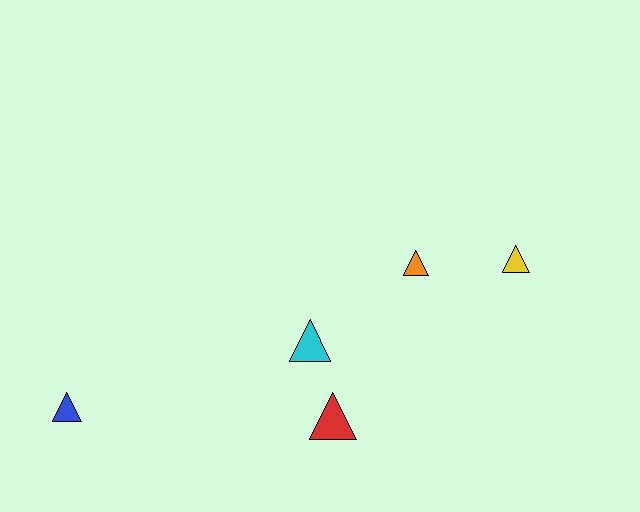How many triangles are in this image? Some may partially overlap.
There are 5 triangles.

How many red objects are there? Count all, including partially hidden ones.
There is 1 red object.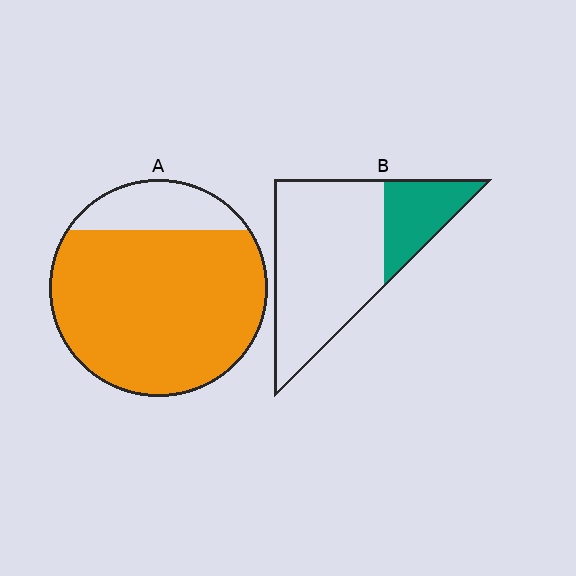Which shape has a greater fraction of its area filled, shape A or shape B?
Shape A.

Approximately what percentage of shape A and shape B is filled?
A is approximately 80% and B is approximately 25%.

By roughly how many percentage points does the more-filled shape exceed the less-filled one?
By roughly 60 percentage points (A over B).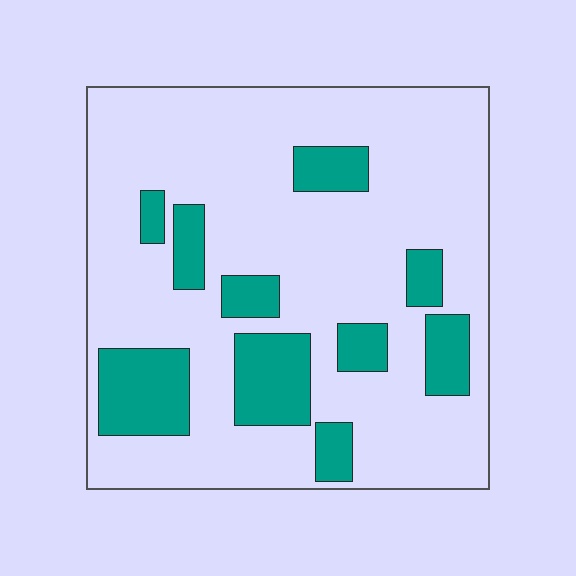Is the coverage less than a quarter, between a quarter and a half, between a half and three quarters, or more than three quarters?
Less than a quarter.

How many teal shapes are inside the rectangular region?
10.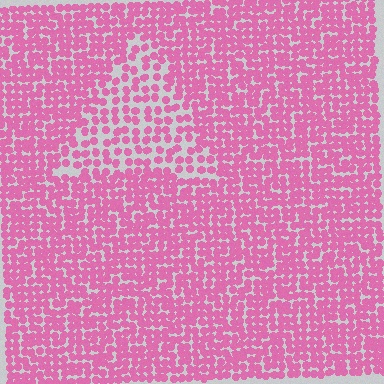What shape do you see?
I see a triangle.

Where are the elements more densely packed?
The elements are more densely packed outside the triangle boundary.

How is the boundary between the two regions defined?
The boundary is defined by a change in element density (approximately 1.8x ratio). All elements are the same color, size, and shape.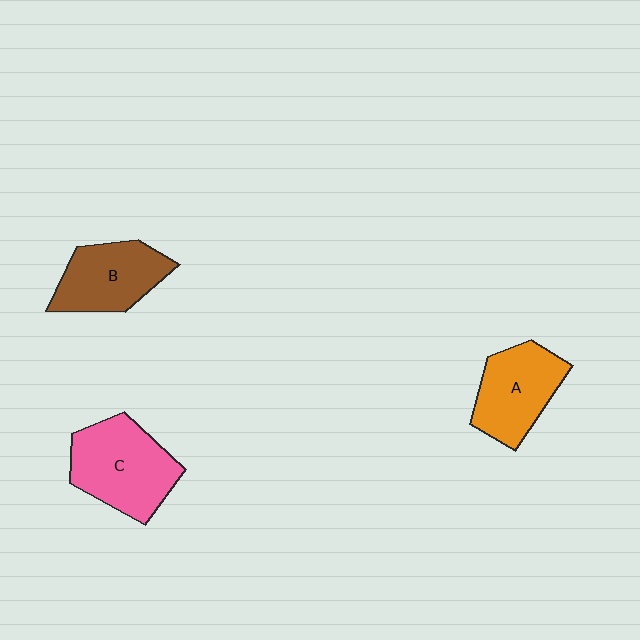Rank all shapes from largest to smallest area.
From largest to smallest: C (pink), A (orange), B (brown).